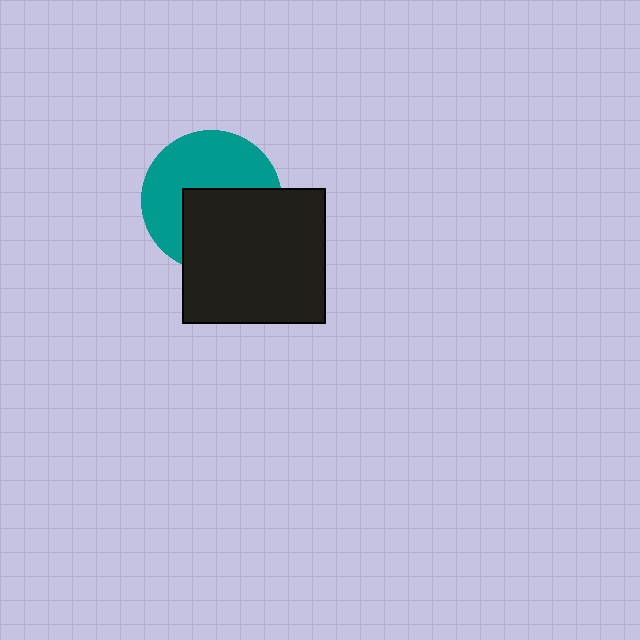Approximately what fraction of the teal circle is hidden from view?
Roughly 46% of the teal circle is hidden behind the black rectangle.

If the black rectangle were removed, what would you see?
You would see the complete teal circle.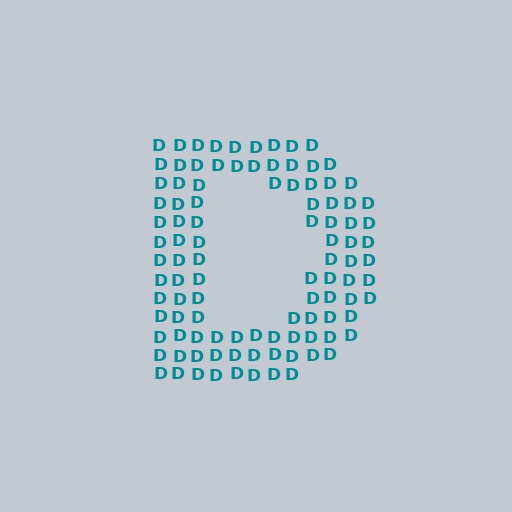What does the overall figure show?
The overall figure shows the letter D.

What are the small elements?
The small elements are letter D's.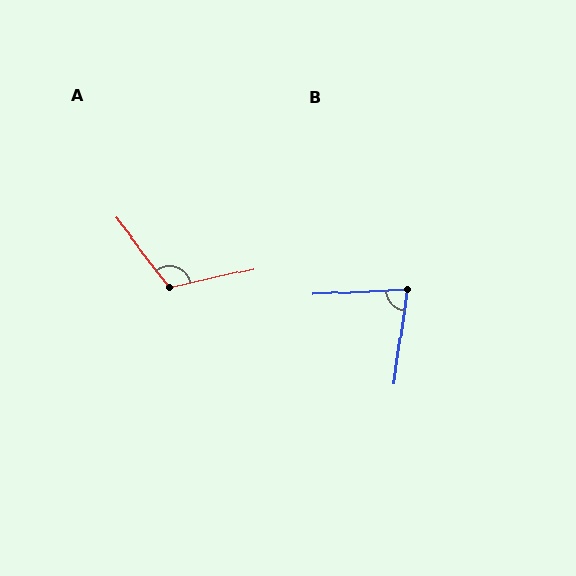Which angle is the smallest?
B, at approximately 79 degrees.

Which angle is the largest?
A, at approximately 115 degrees.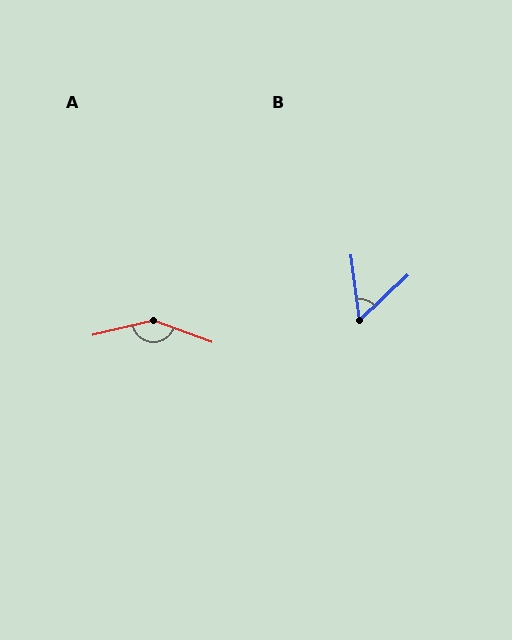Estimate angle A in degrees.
Approximately 146 degrees.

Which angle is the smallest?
B, at approximately 54 degrees.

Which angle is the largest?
A, at approximately 146 degrees.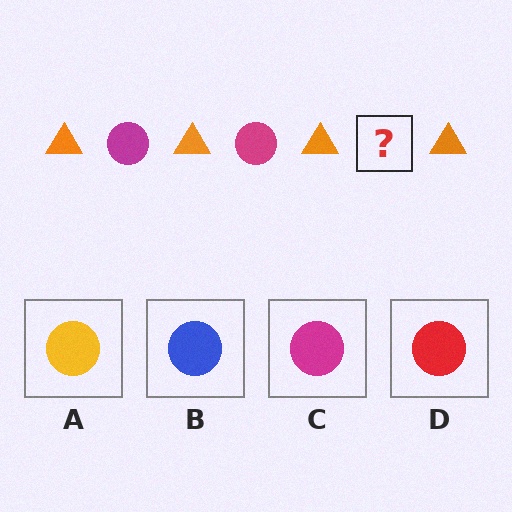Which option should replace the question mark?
Option C.